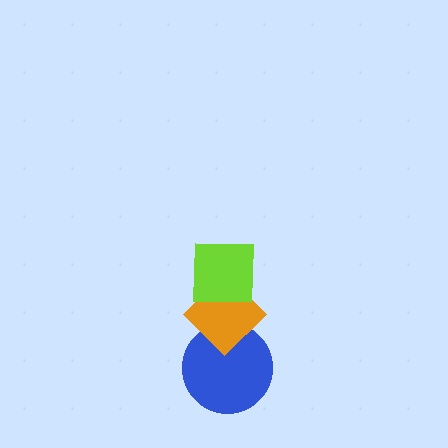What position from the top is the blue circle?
The blue circle is 3rd from the top.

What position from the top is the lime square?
The lime square is 1st from the top.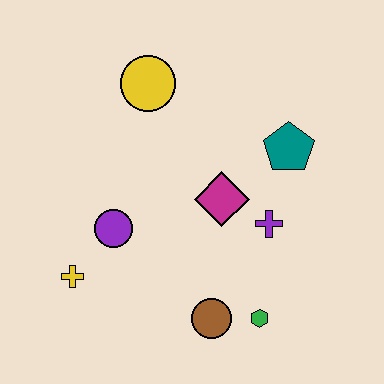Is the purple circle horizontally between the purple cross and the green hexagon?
No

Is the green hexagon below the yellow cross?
Yes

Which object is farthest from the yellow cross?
The teal pentagon is farthest from the yellow cross.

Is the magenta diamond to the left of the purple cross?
Yes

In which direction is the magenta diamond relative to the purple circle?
The magenta diamond is to the right of the purple circle.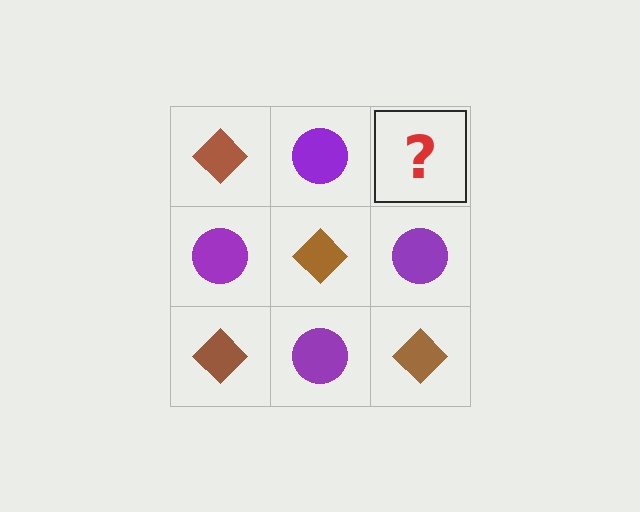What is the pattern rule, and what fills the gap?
The rule is that it alternates brown diamond and purple circle in a checkerboard pattern. The gap should be filled with a brown diamond.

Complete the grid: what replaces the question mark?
The question mark should be replaced with a brown diamond.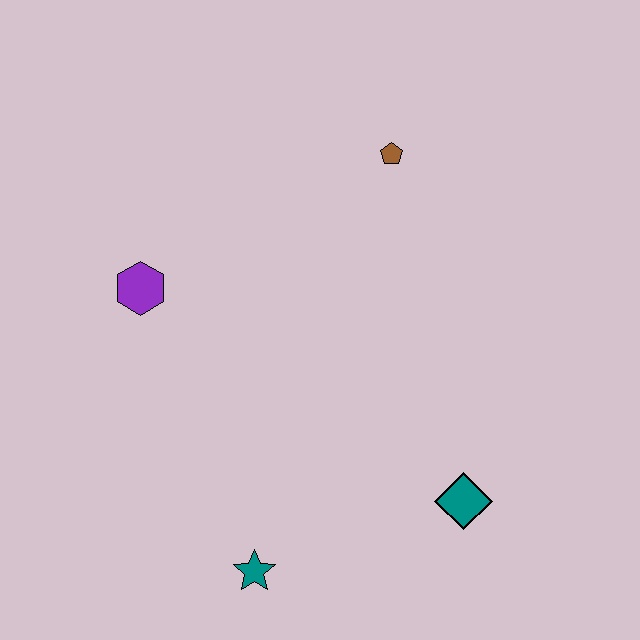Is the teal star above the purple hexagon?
No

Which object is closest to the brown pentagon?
The purple hexagon is closest to the brown pentagon.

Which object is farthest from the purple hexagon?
The teal diamond is farthest from the purple hexagon.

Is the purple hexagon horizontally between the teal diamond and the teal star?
No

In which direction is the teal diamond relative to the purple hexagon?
The teal diamond is to the right of the purple hexagon.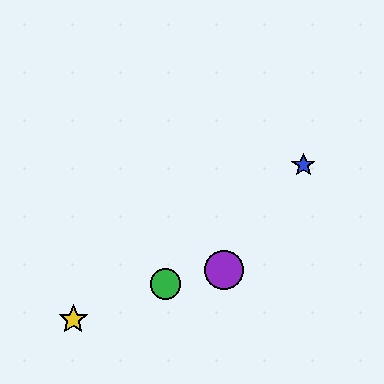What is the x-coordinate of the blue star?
The blue star is at x≈303.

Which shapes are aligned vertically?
The red circle, the purple circle are aligned vertically.